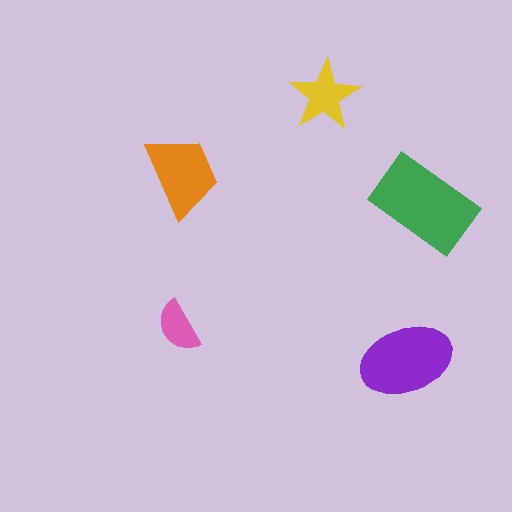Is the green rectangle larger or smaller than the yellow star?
Larger.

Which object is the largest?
The green rectangle.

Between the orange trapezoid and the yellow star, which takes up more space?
The orange trapezoid.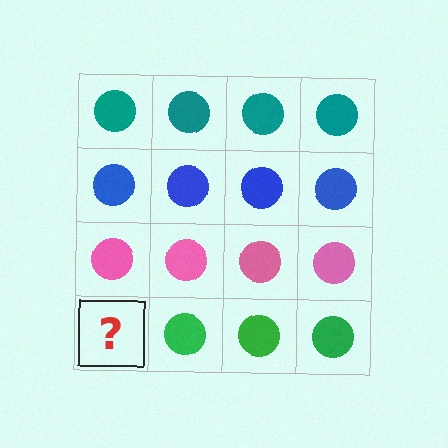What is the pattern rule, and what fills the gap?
The rule is that each row has a consistent color. The gap should be filled with a green circle.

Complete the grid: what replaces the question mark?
The question mark should be replaced with a green circle.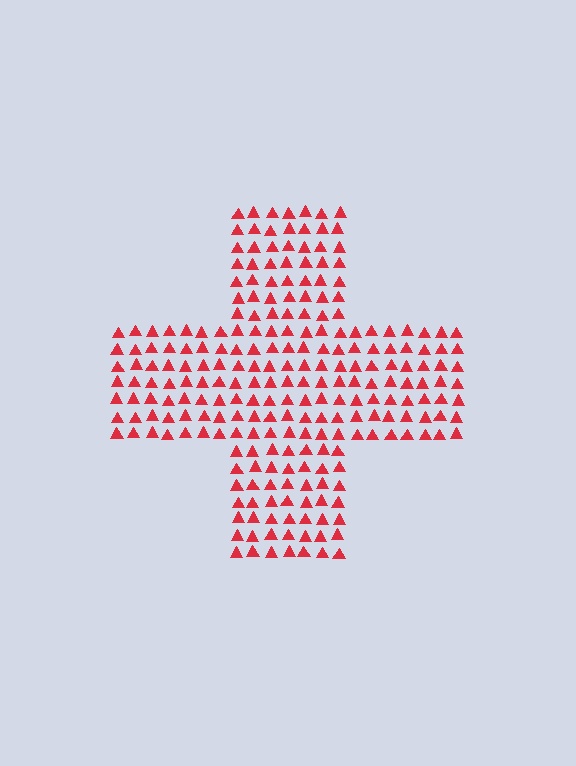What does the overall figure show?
The overall figure shows a cross.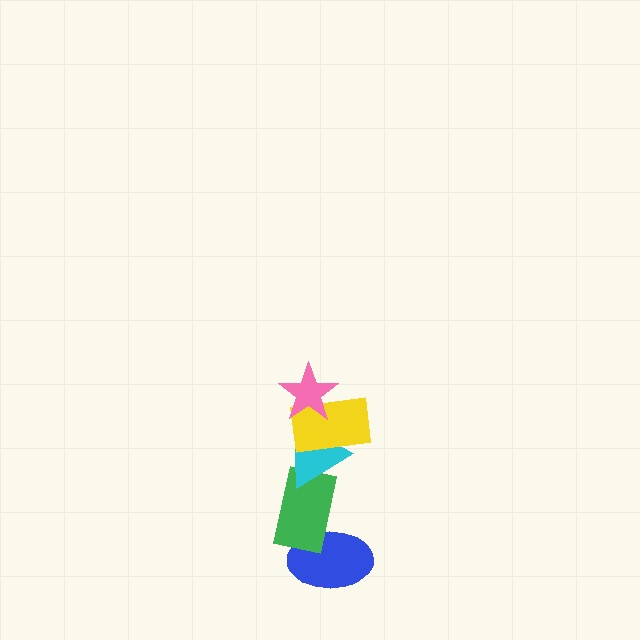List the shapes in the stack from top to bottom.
From top to bottom: the pink star, the yellow rectangle, the cyan triangle, the green rectangle, the blue ellipse.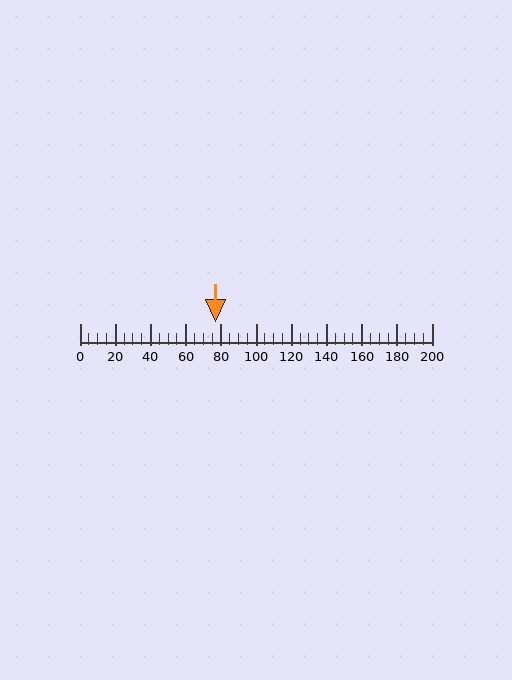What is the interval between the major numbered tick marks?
The major tick marks are spaced 20 units apart.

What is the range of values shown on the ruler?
The ruler shows values from 0 to 200.